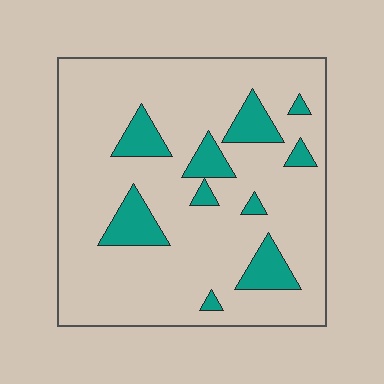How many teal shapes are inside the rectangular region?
10.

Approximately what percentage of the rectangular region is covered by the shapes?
Approximately 15%.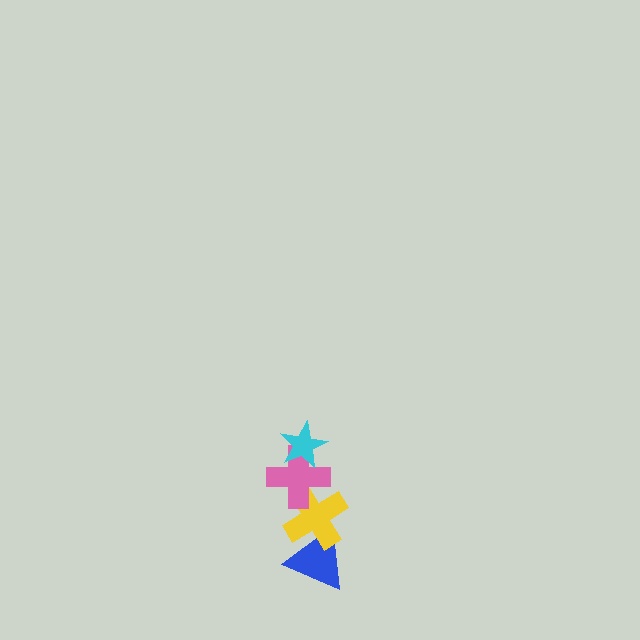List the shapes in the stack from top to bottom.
From top to bottom: the cyan star, the pink cross, the yellow cross, the blue triangle.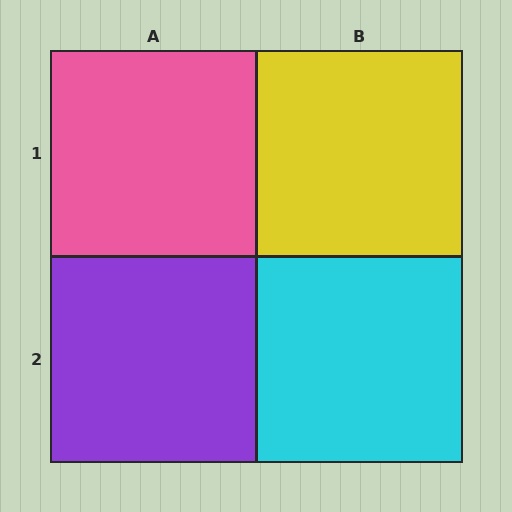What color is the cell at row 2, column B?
Cyan.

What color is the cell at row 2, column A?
Purple.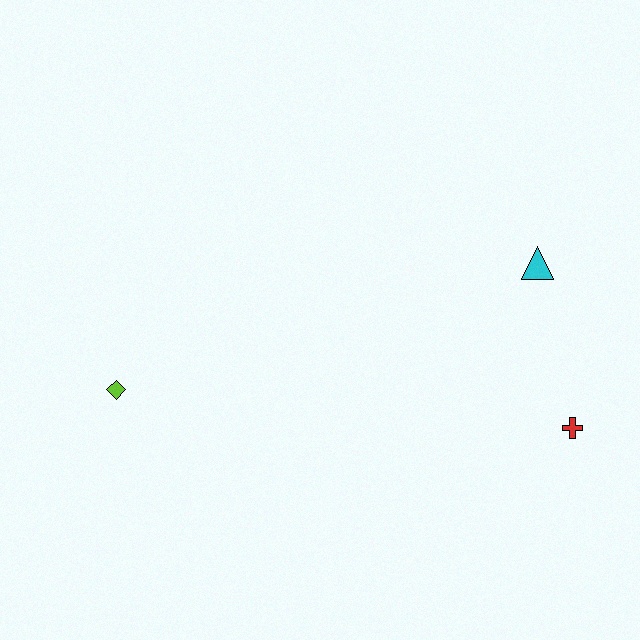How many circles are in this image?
There are no circles.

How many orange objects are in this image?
There are no orange objects.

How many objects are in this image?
There are 3 objects.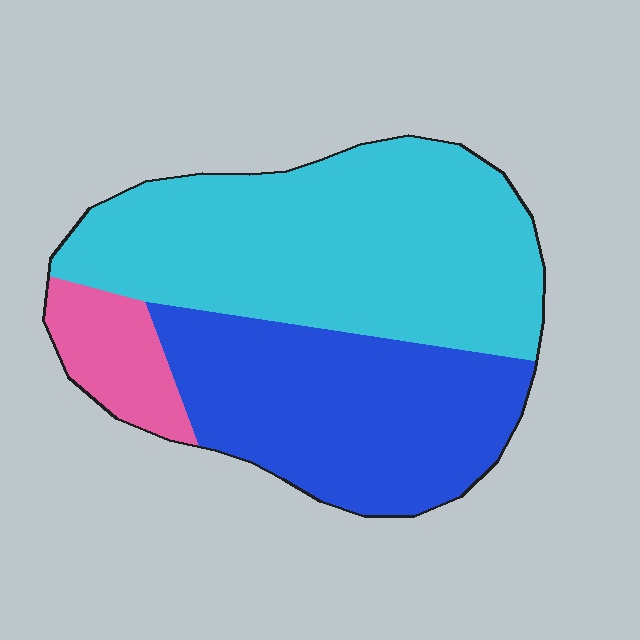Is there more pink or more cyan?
Cyan.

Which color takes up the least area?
Pink, at roughly 10%.